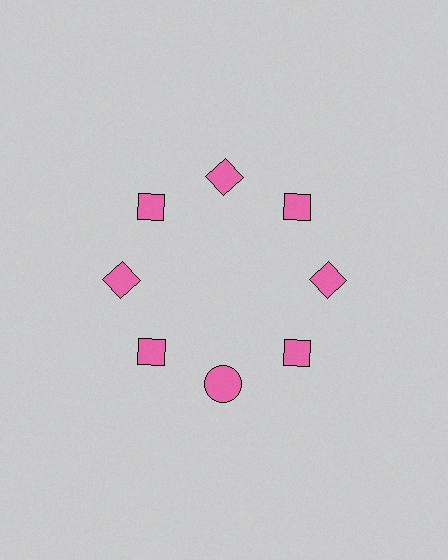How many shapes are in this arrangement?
There are 8 shapes arranged in a ring pattern.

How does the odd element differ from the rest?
It has a different shape: circle instead of diamond.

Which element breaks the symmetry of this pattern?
The pink circle at roughly the 6 o'clock position breaks the symmetry. All other shapes are pink diamonds.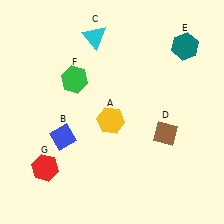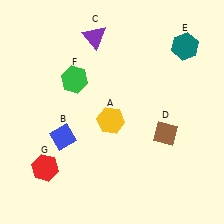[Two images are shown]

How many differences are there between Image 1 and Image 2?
There is 1 difference between the two images.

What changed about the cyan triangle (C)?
In Image 1, C is cyan. In Image 2, it changed to purple.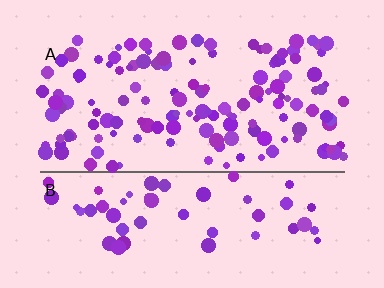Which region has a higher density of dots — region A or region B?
A (the top).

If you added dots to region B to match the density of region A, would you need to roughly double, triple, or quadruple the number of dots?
Approximately double.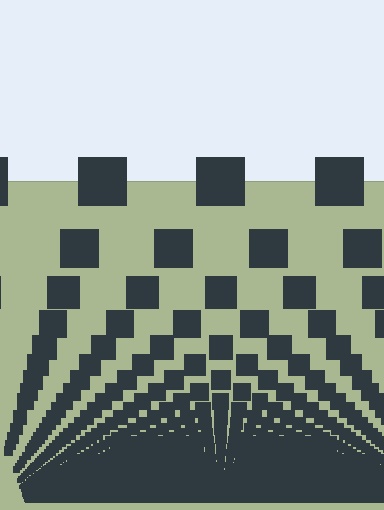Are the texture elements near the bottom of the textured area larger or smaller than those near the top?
Smaller. The gradient is inverted — elements near the bottom are smaller and denser.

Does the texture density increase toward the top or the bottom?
Density increases toward the bottom.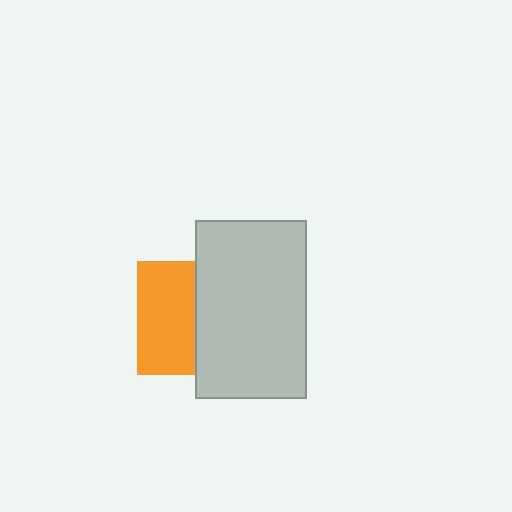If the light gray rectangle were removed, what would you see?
You would see the complete orange square.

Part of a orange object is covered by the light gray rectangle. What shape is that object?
It is a square.